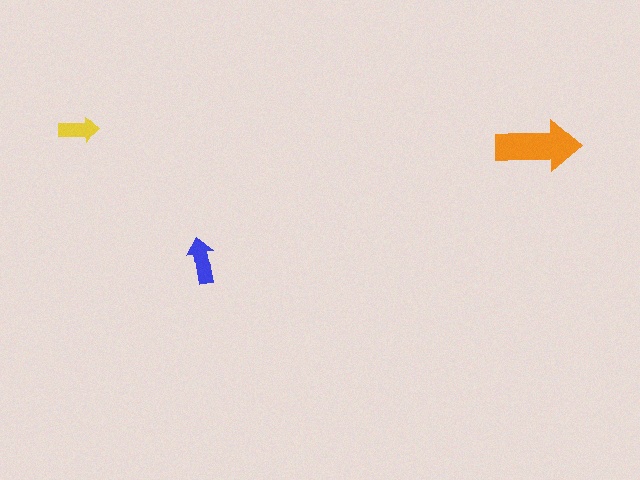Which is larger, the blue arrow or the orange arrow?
The orange one.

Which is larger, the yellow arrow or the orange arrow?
The orange one.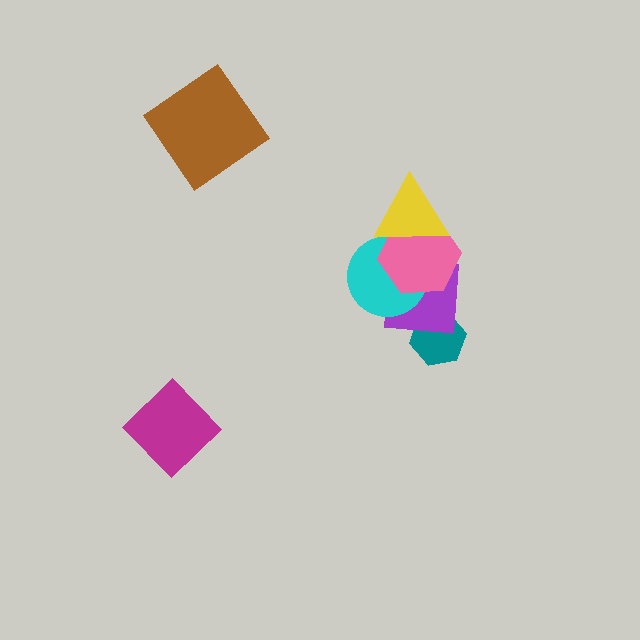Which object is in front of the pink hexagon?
The yellow triangle is in front of the pink hexagon.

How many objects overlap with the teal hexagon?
1 object overlaps with the teal hexagon.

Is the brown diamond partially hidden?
No, no other shape covers it.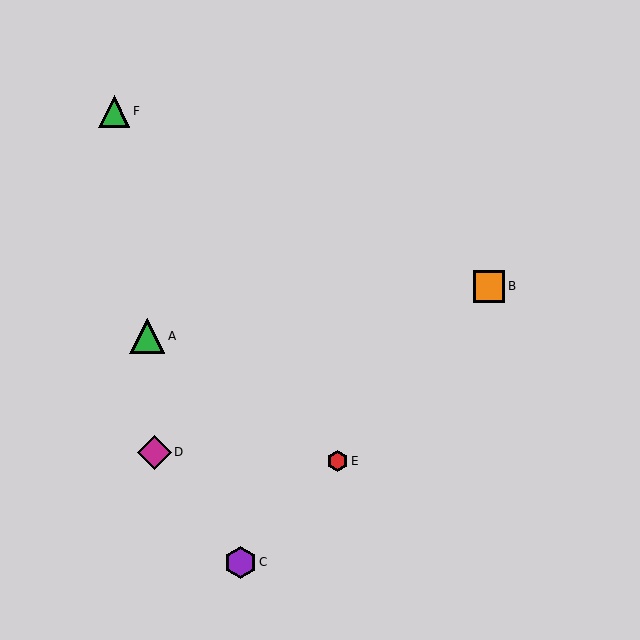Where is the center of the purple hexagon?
The center of the purple hexagon is at (240, 562).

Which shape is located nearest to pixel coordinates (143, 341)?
The green triangle (labeled A) at (147, 336) is nearest to that location.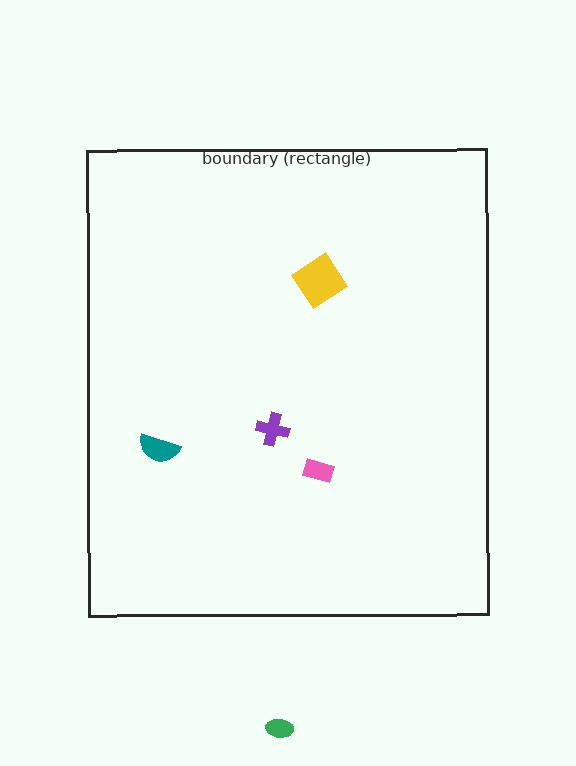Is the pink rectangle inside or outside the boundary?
Inside.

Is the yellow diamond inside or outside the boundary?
Inside.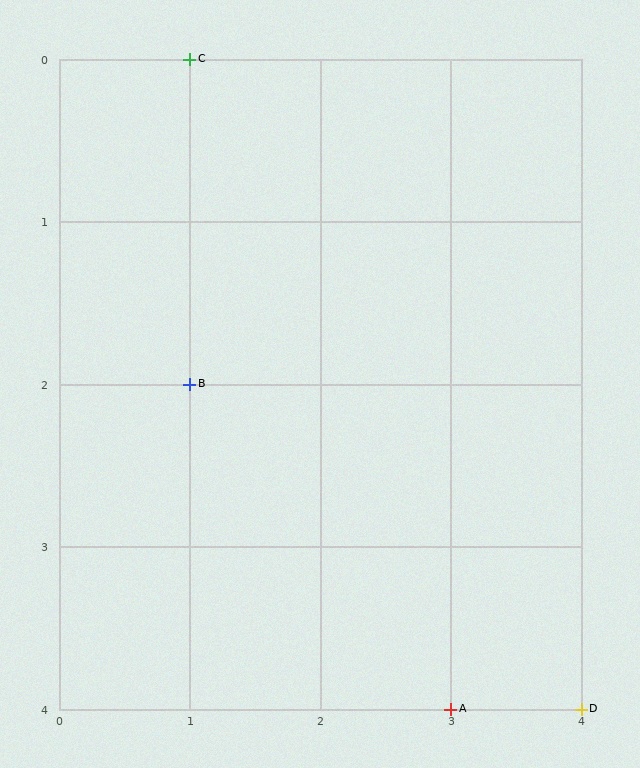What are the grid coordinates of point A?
Point A is at grid coordinates (3, 4).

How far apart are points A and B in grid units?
Points A and B are 2 columns and 2 rows apart (about 2.8 grid units diagonally).